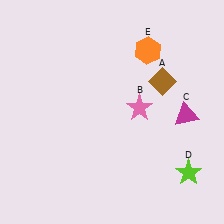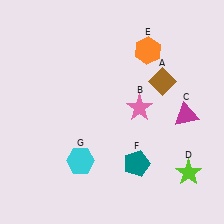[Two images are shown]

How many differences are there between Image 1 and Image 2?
There are 2 differences between the two images.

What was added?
A teal pentagon (F), a cyan hexagon (G) were added in Image 2.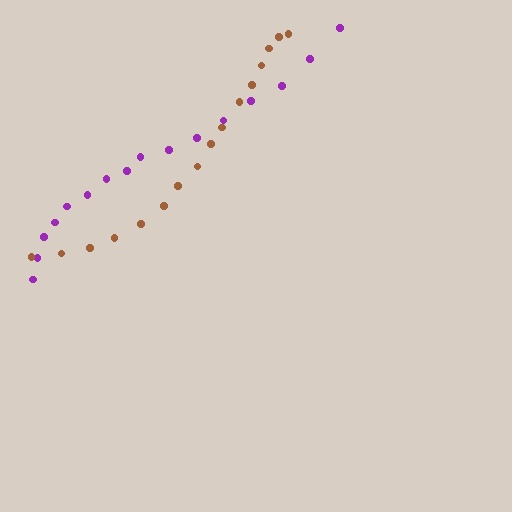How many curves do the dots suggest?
There are 2 distinct paths.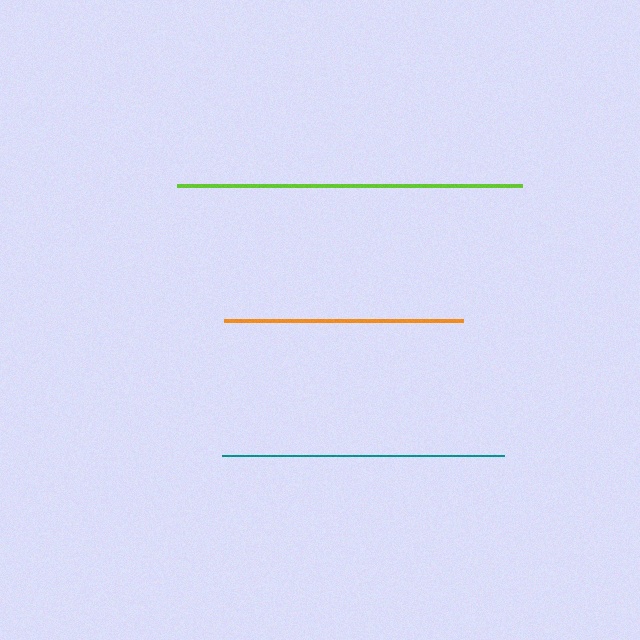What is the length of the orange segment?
The orange segment is approximately 239 pixels long.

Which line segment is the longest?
The lime line is the longest at approximately 345 pixels.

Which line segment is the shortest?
The orange line is the shortest at approximately 239 pixels.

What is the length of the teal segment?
The teal segment is approximately 282 pixels long.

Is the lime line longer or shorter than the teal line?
The lime line is longer than the teal line.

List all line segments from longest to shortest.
From longest to shortest: lime, teal, orange.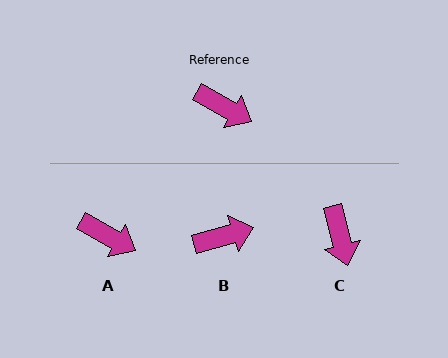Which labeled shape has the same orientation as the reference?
A.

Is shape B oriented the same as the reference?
No, it is off by about 45 degrees.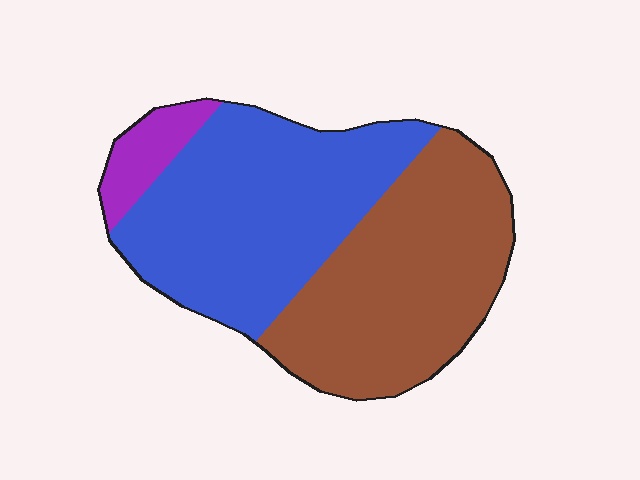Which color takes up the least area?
Purple, at roughly 10%.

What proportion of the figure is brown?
Brown covers about 45% of the figure.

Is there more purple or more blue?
Blue.